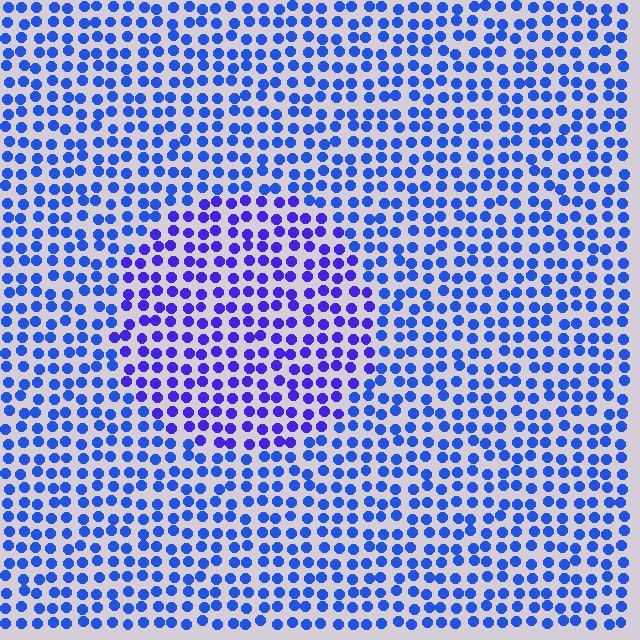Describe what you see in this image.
The image is filled with small blue elements in a uniform arrangement. A circle-shaped region is visible where the elements are tinted to a slightly different hue, forming a subtle color boundary.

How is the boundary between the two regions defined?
The boundary is defined purely by a slight shift in hue (about 25 degrees). Spacing, size, and orientation are identical on both sides.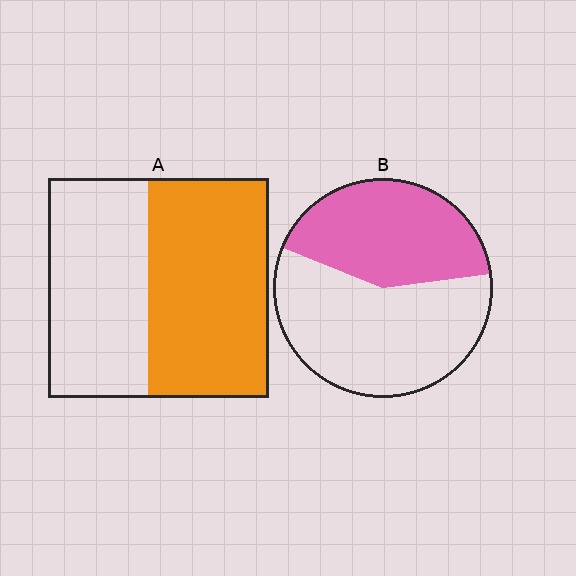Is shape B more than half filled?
No.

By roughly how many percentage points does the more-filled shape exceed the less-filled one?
By roughly 15 percentage points (A over B).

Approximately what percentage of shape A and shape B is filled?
A is approximately 55% and B is approximately 40%.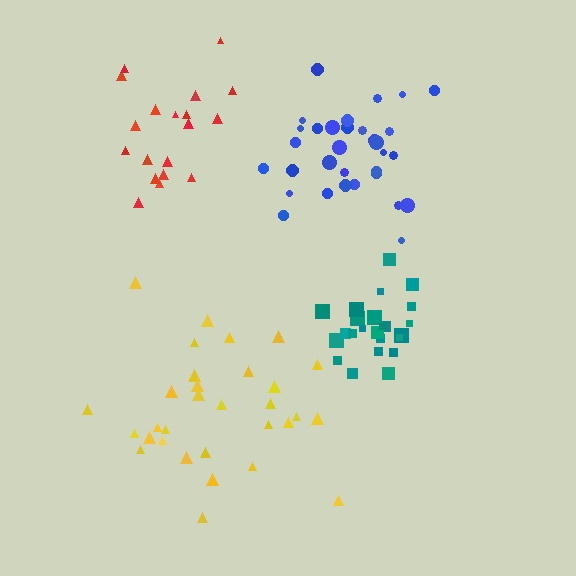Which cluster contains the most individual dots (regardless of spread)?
Blue (32).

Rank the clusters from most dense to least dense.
teal, blue, yellow, red.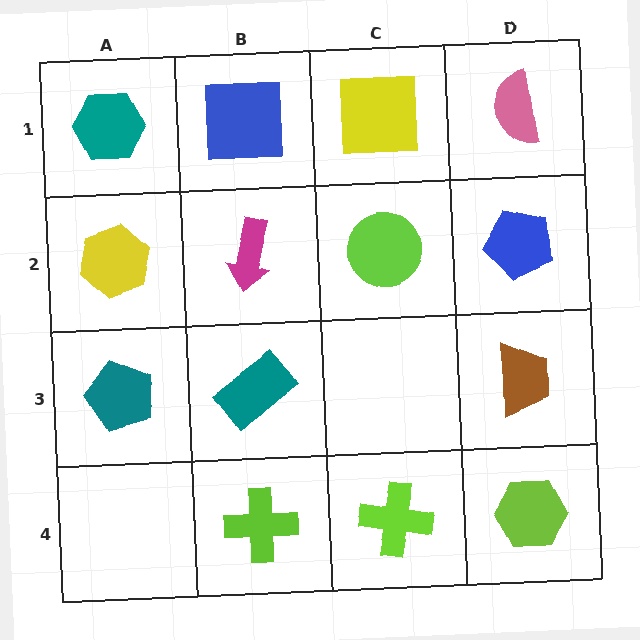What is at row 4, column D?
A lime hexagon.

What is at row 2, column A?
A yellow hexagon.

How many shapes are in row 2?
4 shapes.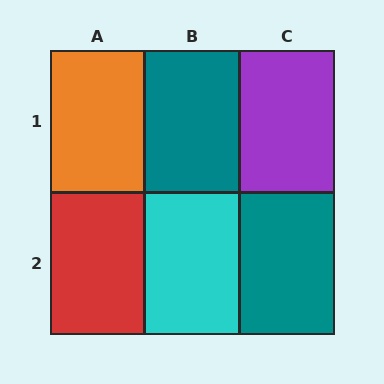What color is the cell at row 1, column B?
Teal.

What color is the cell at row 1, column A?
Orange.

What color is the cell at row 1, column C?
Purple.